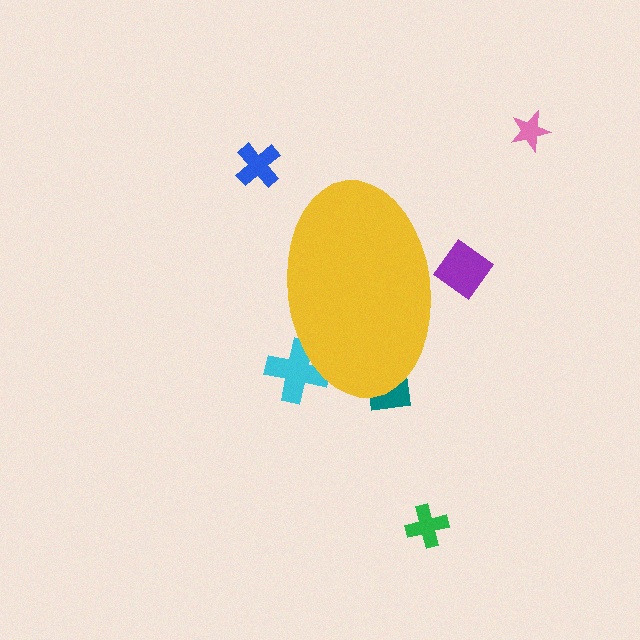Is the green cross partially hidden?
No, the green cross is fully visible.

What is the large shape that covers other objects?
A yellow ellipse.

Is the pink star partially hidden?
No, the pink star is fully visible.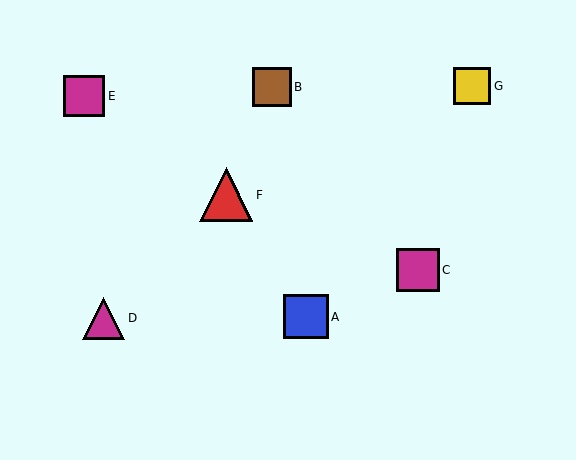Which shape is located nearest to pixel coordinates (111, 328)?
The magenta triangle (labeled D) at (104, 318) is nearest to that location.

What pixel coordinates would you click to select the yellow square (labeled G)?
Click at (472, 86) to select the yellow square G.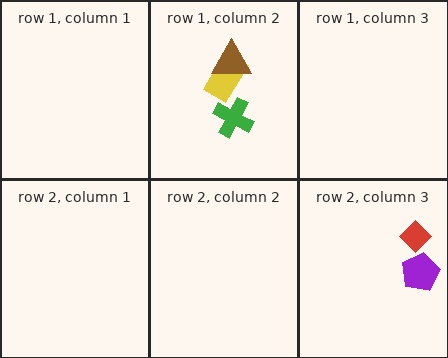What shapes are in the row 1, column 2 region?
The yellow rectangle, the green cross, the brown triangle.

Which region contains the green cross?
The row 1, column 2 region.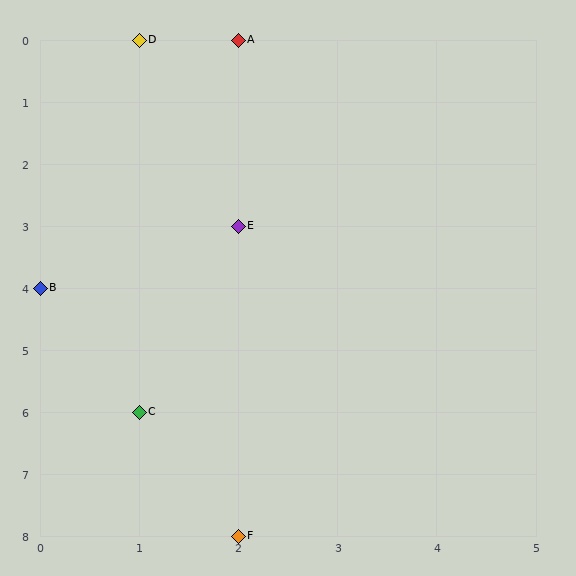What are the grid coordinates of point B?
Point B is at grid coordinates (0, 4).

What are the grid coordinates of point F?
Point F is at grid coordinates (2, 8).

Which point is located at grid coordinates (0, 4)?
Point B is at (0, 4).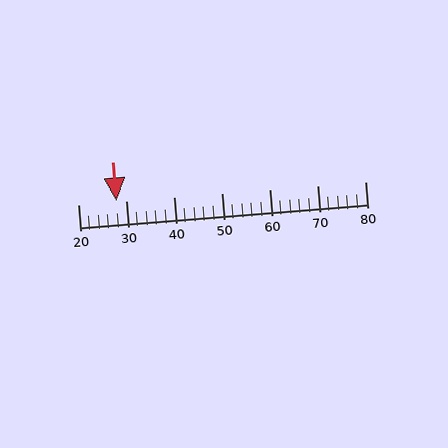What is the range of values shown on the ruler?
The ruler shows values from 20 to 80.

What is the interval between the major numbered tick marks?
The major tick marks are spaced 10 units apart.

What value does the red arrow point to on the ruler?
The red arrow points to approximately 28.